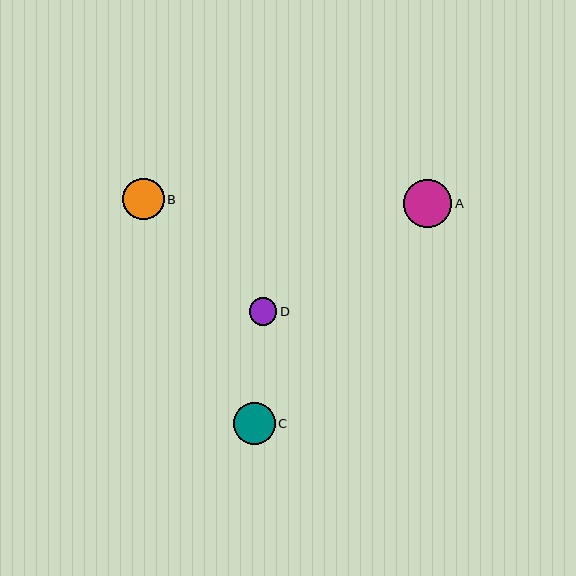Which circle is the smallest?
Circle D is the smallest with a size of approximately 28 pixels.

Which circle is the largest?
Circle A is the largest with a size of approximately 49 pixels.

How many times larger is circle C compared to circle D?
Circle C is approximately 1.5 times the size of circle D.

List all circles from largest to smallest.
From largest to smallest: A, C, B, D.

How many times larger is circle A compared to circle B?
Circle A is approximately 1.2 times the size of circle B.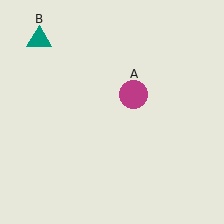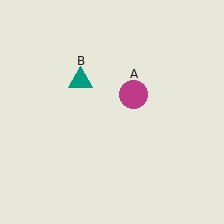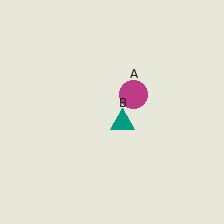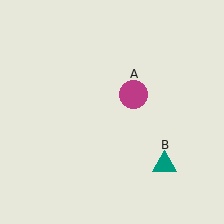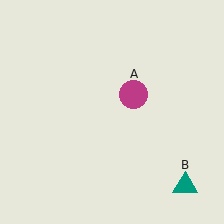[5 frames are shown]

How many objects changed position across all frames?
1 object changed position: teal triangle (object B).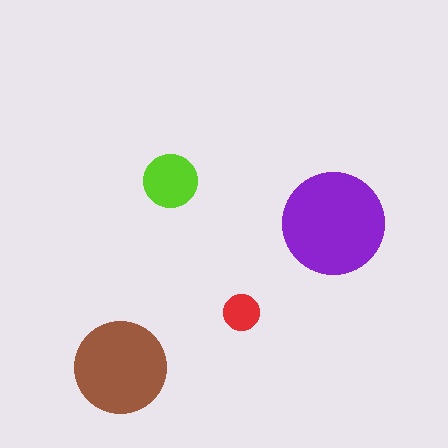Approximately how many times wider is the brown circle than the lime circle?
About 1.5 times wider.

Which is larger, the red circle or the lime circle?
The lime one.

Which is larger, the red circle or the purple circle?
The purple one.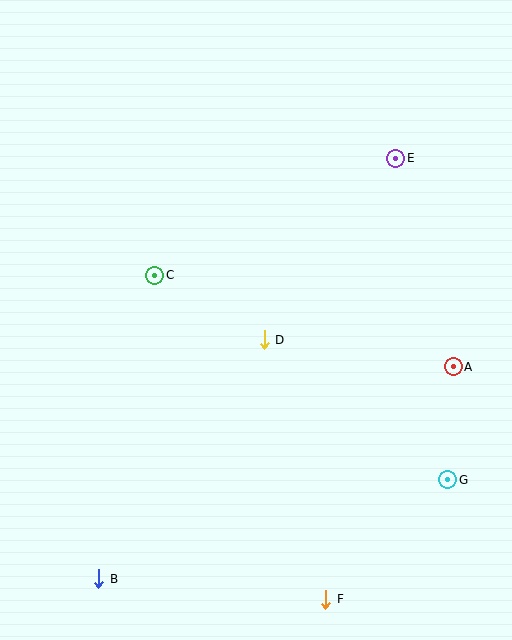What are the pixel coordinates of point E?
Point E is at (396, 158).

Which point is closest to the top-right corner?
Point E is closest to the top-right corner.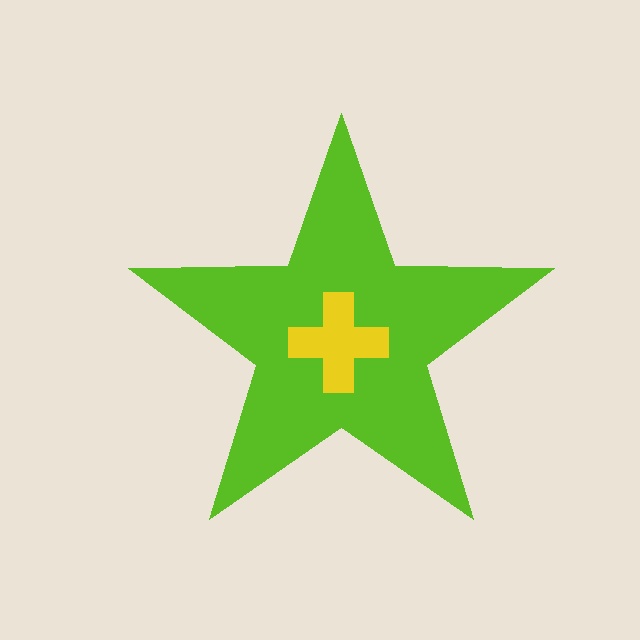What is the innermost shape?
The yellow cross.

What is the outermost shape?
The lime star.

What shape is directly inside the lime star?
The yellow cross.